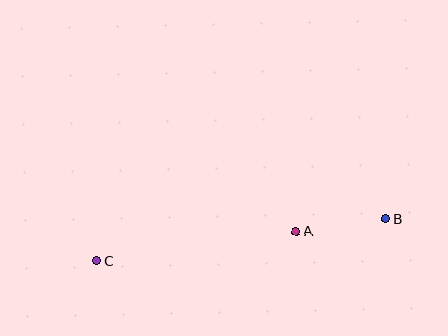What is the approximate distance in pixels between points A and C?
The distance between A and C is approximately 202 pixels.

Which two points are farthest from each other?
Points B and C are farthest from each other.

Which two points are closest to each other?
Points A and B are closest to each other.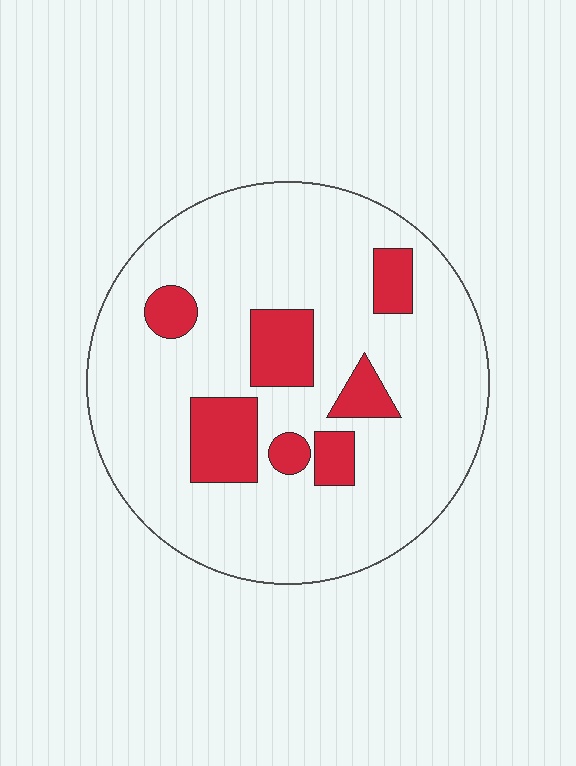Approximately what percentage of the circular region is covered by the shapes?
Approximately 15%.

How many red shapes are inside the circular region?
7.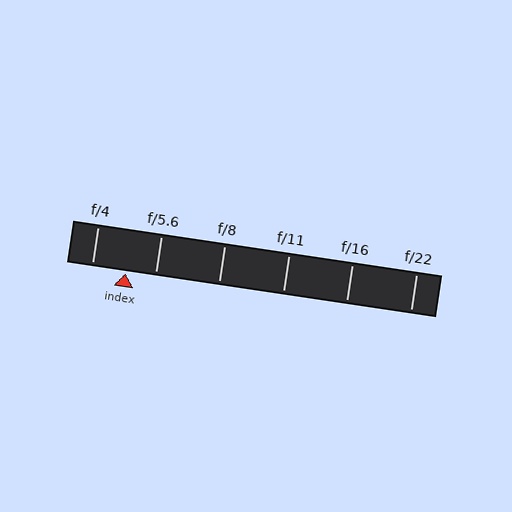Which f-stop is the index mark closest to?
The index mark is closest to f/5.6.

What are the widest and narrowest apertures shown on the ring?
The widest aperture shown is f/4 and the narrowest is f/22.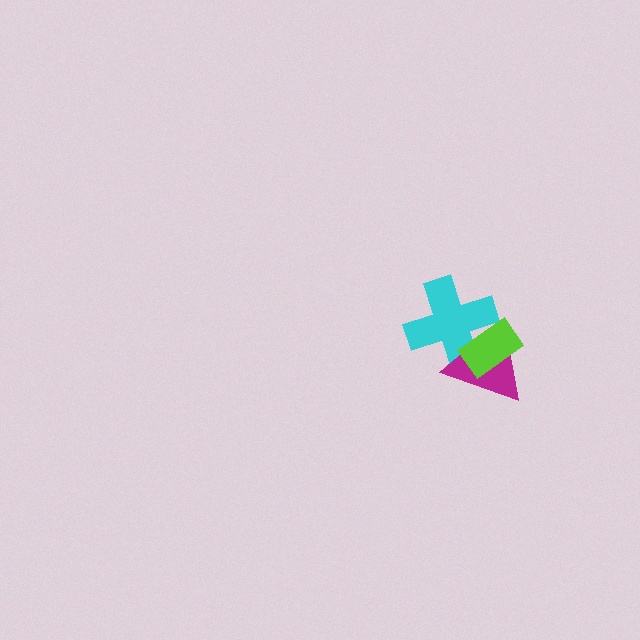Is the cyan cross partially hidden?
Yes, it is partially covered by another shape.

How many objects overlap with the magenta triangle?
2 objects overlap with the magenta triangle.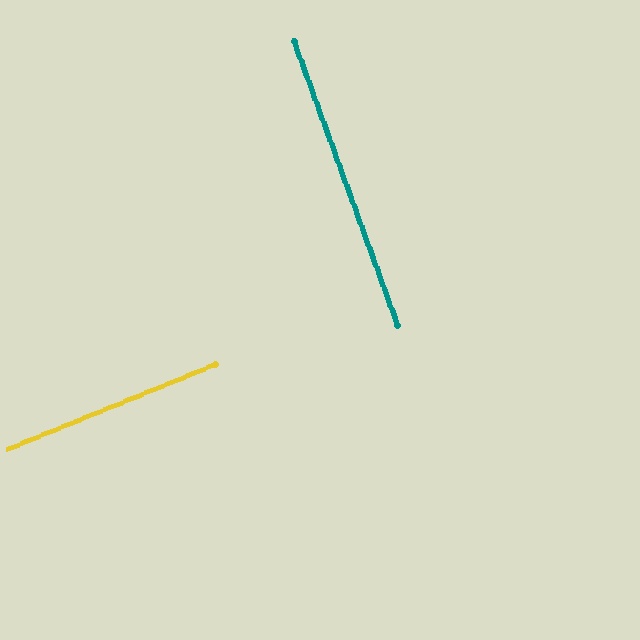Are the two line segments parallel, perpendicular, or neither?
Perpendicular — they meet at approximately 88°.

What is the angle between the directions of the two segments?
Approximately 88 degrees.